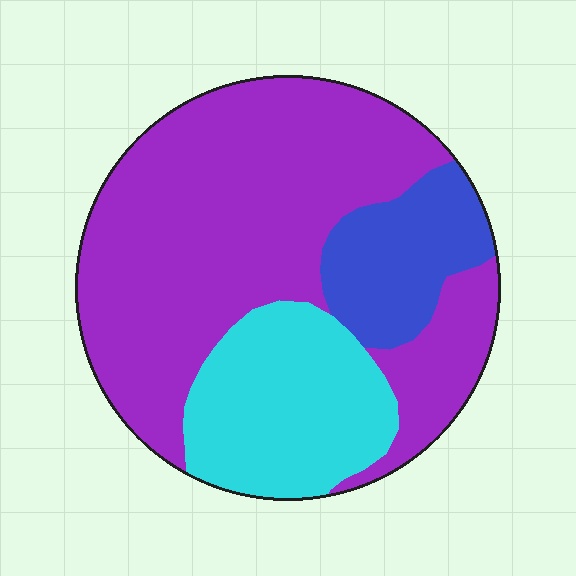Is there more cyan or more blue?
Cyan.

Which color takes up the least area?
Blue, at roughly 15%.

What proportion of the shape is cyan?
Cyan covers around 25% of the shape.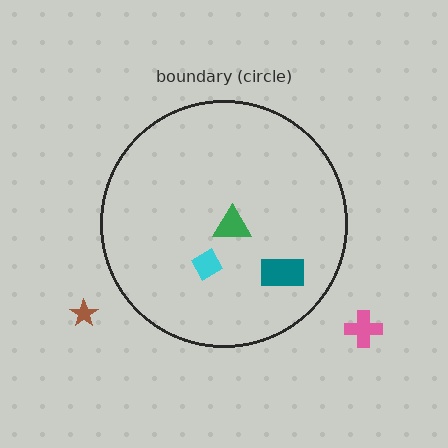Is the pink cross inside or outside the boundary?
Outside.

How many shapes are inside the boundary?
3 inside, 2 outside.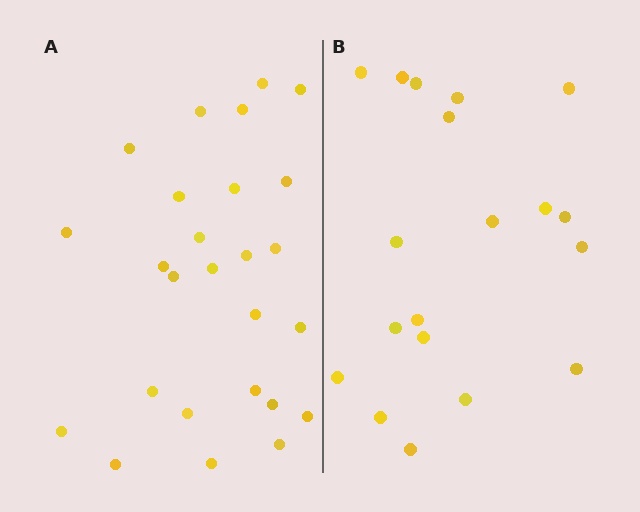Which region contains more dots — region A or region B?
Region A (the left region) has more dots.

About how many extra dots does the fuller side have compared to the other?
Region A has roughly 8 or so more dots than region B.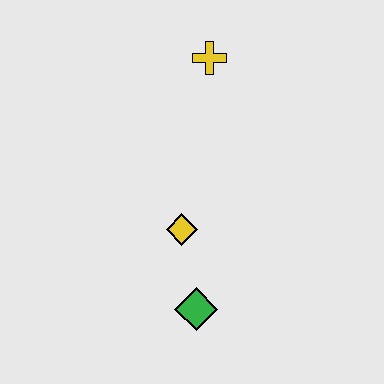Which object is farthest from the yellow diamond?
The yellow cross is farthest from the yellow diamond.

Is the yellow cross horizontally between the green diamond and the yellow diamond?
No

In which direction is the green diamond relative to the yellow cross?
The green diamond is below the yellow cross.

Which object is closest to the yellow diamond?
The green diamond is closest to the yellow diamond.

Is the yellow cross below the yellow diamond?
No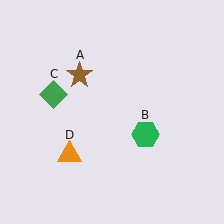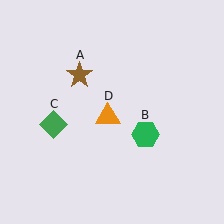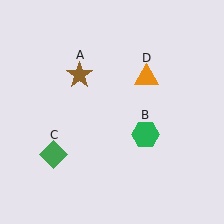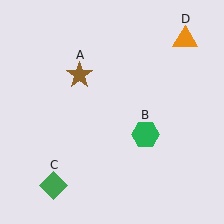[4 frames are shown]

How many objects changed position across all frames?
2 objects changed position: green diamond (object C), orange triangle (object D).